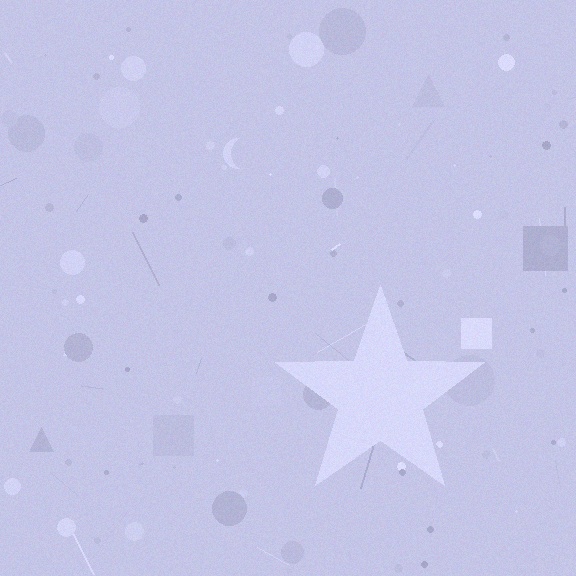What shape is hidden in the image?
A star is hidden in the image.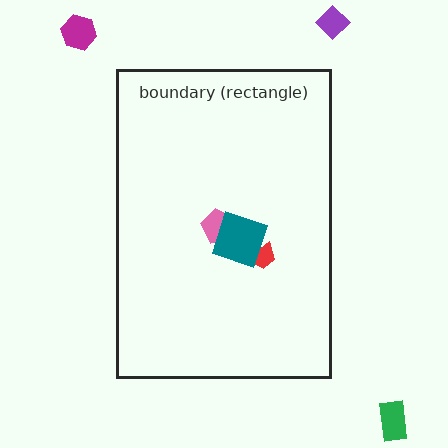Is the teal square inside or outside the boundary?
Inside.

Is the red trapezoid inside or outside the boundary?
Inside.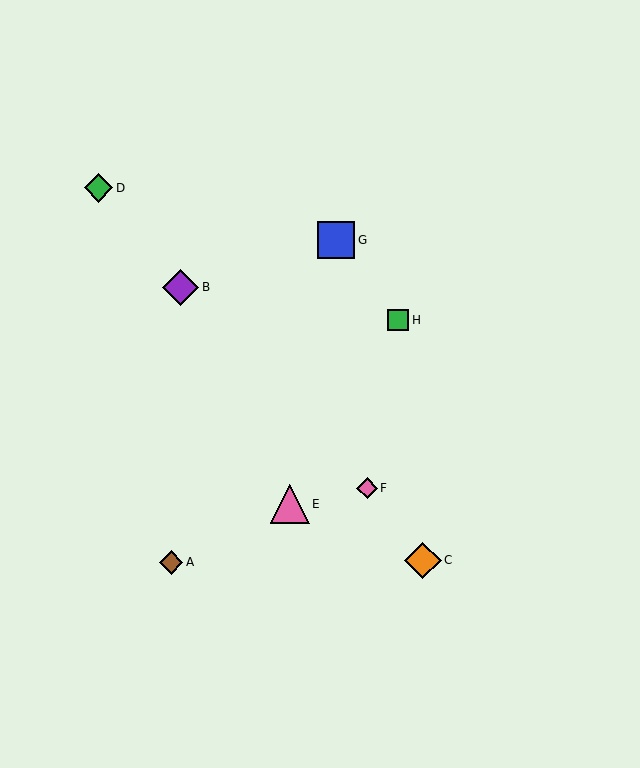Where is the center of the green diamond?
The center of the green diamond is at (99, 188).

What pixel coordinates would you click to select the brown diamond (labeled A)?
Click at (171, 562) to select the brown diamond A.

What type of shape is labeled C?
Shape C is an orange diamond.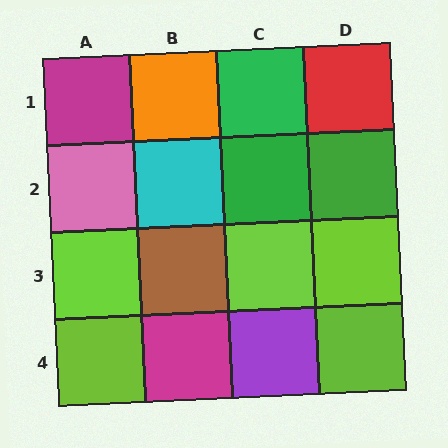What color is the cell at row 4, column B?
Magenta.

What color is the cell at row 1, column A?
Magenta.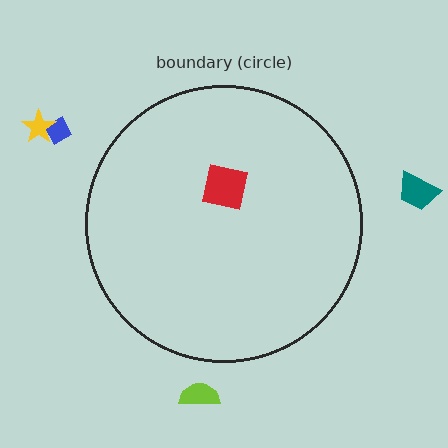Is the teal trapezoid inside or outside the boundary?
Outside.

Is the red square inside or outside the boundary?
Inside.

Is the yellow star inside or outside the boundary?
Outside.